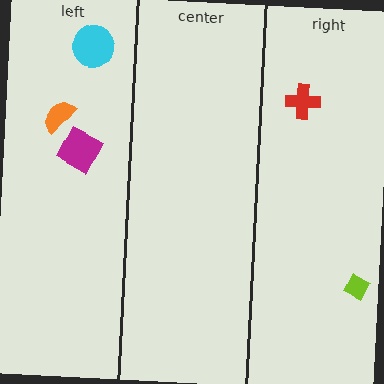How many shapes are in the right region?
2.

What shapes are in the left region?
The orange semicircle, the magenta square, the cyan circle.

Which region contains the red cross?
The right region.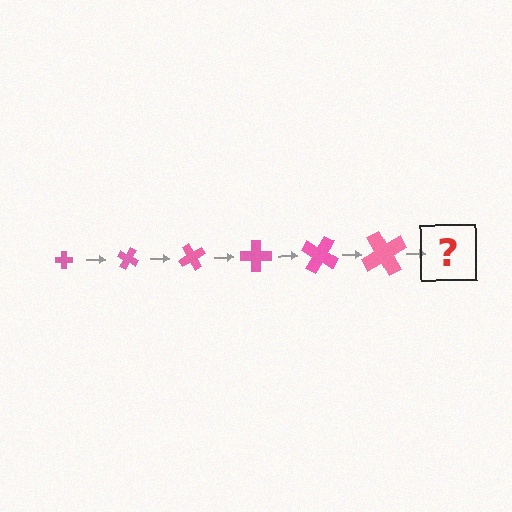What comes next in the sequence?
The next element should be a cross, larger than the previous one and rotated 180 degrees from the start.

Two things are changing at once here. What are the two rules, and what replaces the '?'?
The two rules are that the cross grows larger each step and it rotates 30 degrees each step. The '?' should be a cross, larger than the previous one and rotated 180 degrees from the start.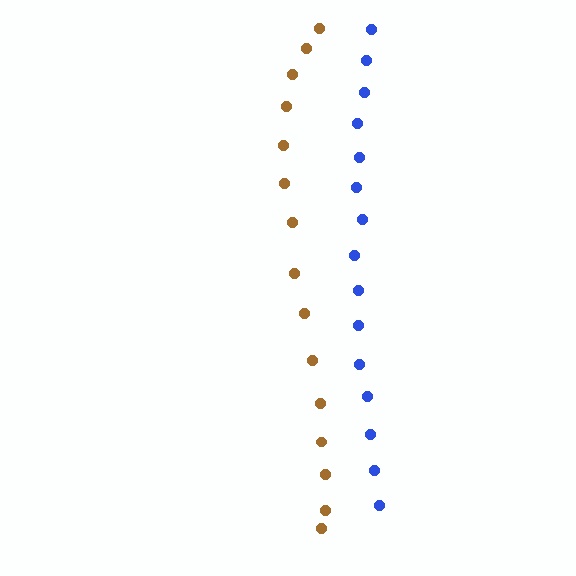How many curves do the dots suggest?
There are 2 distinct paths.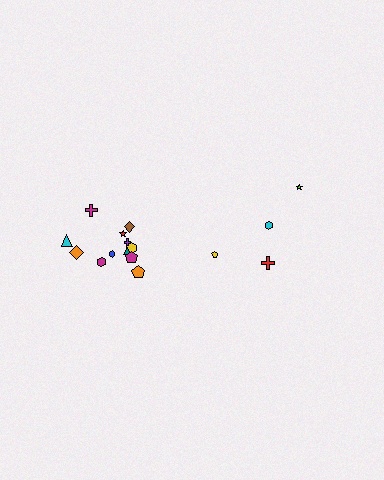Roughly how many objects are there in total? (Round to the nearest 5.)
Roughly 15 objects in total.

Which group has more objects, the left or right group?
The left group.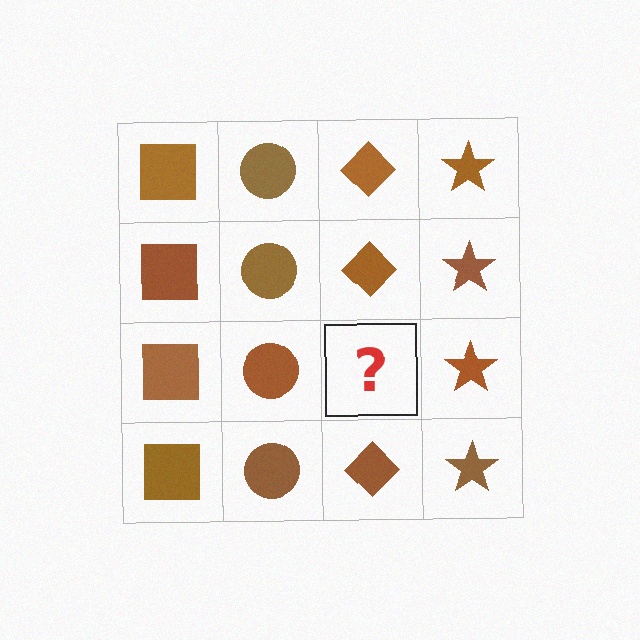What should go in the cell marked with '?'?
The missing cell should contain a brown diamond.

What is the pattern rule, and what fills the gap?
The rule is that each column has a consistent shape. The gap should be filled with a brown diamond.